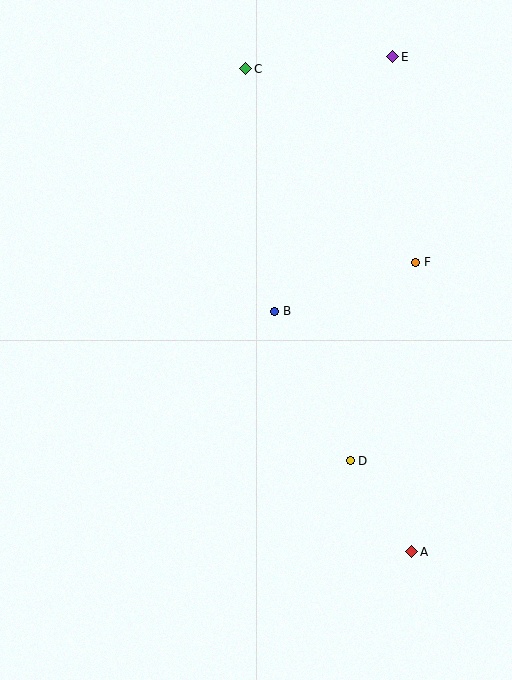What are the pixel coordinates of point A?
Point A is at (412, 552).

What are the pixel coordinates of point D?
Point D is at (350, 461).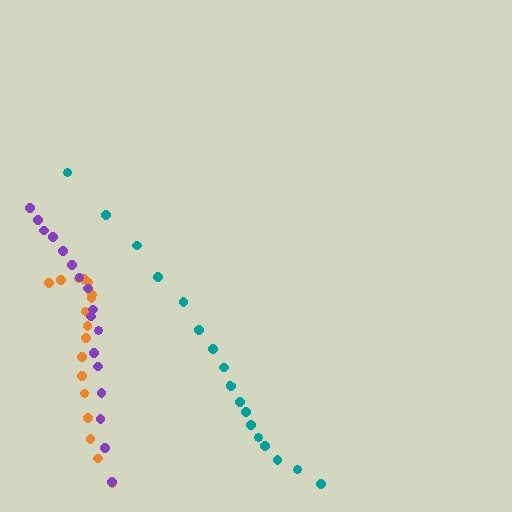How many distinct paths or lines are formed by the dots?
There are 3 distinct paths.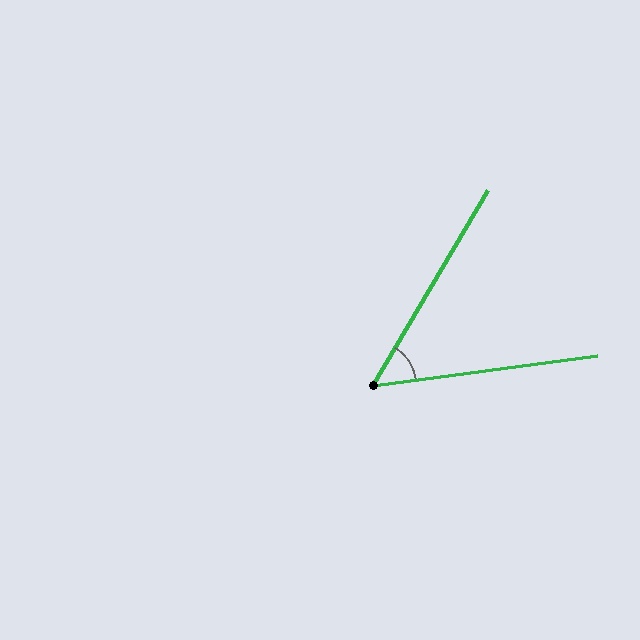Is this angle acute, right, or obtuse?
It is acute.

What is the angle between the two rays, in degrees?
Approximately 52 degrees.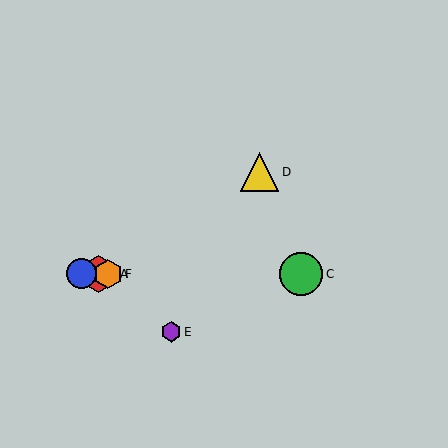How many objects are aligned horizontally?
4 objects (A, B, C, F) are aligned horizontally.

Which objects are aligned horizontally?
Objects A, B, C, F are aligned horizontally.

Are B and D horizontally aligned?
No, B is at y≈274 and D is at y≈172.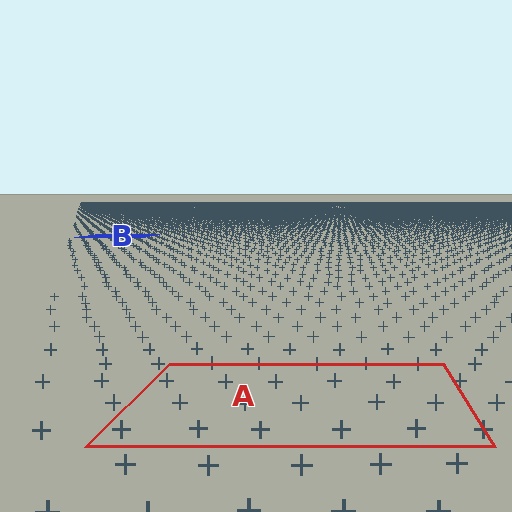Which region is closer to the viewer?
Region A is closer. The texture elements there are larger and more spread out.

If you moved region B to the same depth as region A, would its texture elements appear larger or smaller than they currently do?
They would appear larger. At a closer depth, the same texture elements are projected at a bigger on-screen size.